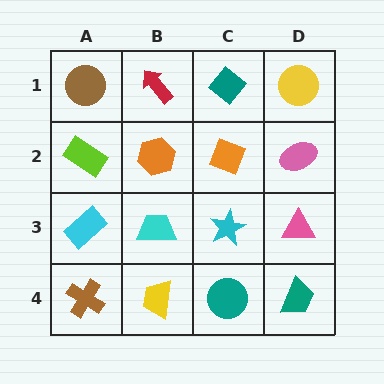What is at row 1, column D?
A yellow circle.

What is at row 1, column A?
A brown circle.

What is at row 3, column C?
A cyan star.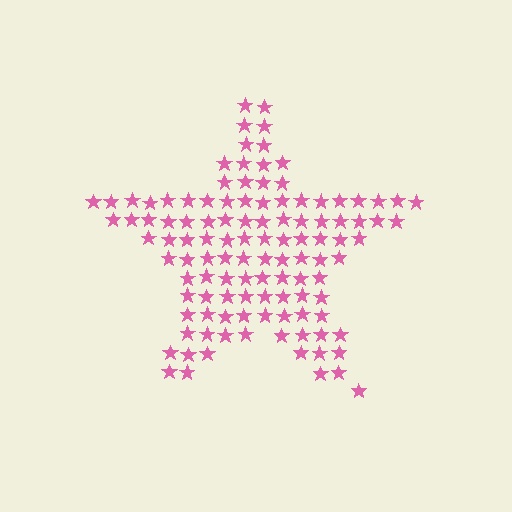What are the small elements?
The small elements are stars.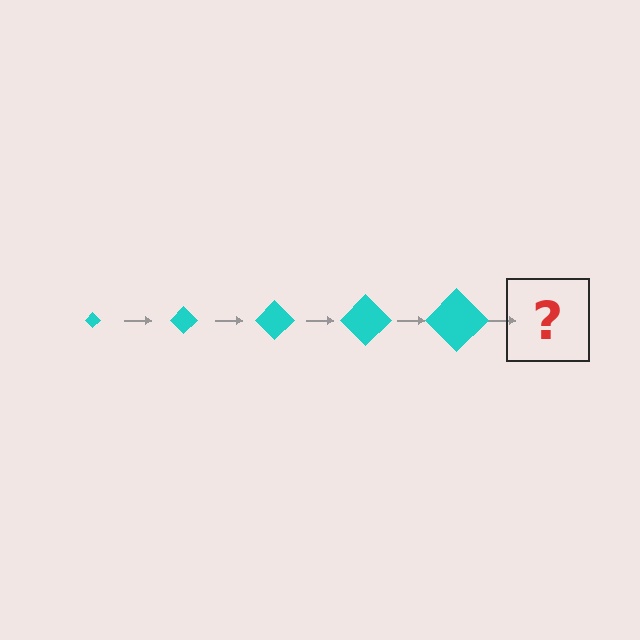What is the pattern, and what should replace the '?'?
The pattern is that the diamond gets progressively larger each step. The '?' should be a cyan diamond, larger than the previous one.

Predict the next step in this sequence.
The next step is a cyan diamond, larger than the previous one.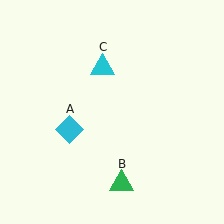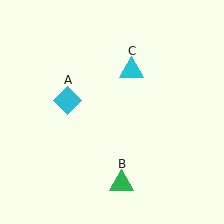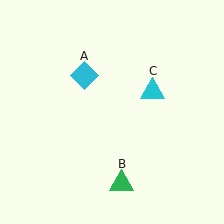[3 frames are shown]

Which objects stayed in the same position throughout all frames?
Green triangle (object B) remained stationary.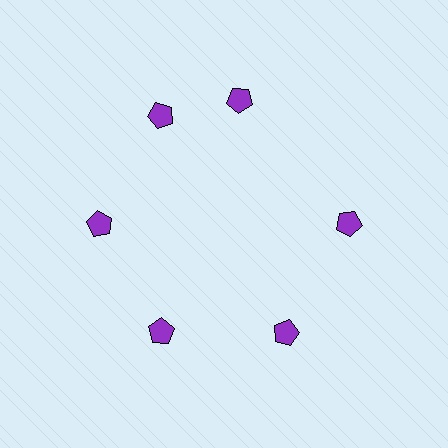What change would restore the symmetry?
The symmetry would be restored by rotating it back into even spacing with its neighbors so that all 6 pentagons sit at equal angles and equal distance from the center.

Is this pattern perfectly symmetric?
No. The 6 purple pentagons are arranged in a ring, but one element near the 1 o'clock position is rotated out of alignment along the ring, breaking the 6-fold rotational symmetry.